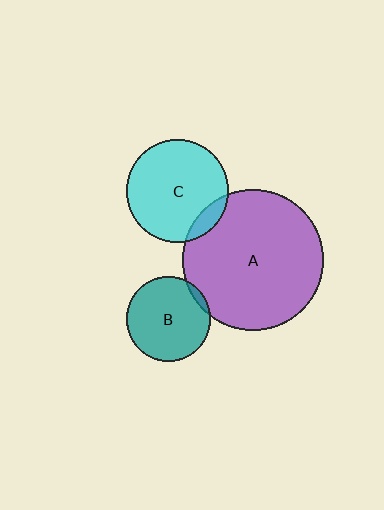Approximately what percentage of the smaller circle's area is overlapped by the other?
Approximately 10%.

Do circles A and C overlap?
Yes.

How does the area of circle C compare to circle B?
Approximately 1.5 times.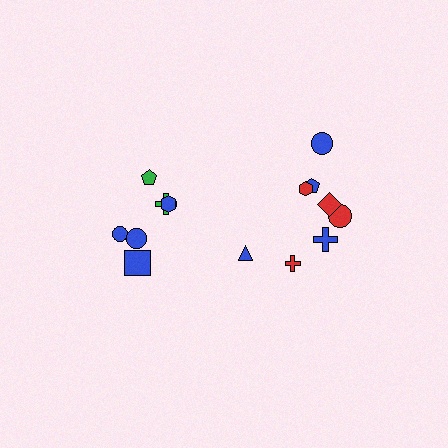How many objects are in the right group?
There are 8 objects.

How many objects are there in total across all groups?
There are 14 objects.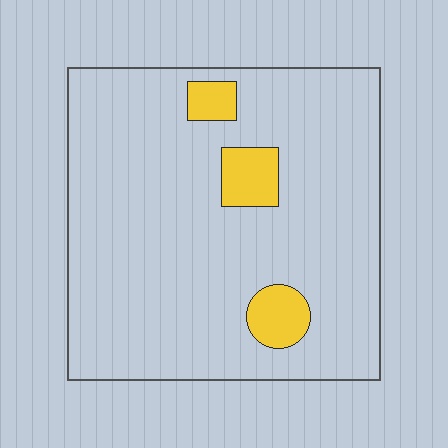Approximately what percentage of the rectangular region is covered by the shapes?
Approximately 10%.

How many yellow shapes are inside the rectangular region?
3.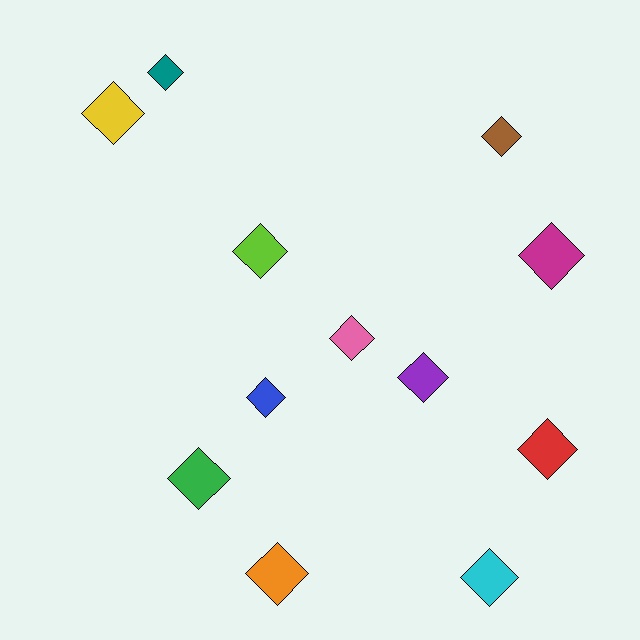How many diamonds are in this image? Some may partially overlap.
There are 12 diamonds.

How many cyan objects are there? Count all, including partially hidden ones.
There is 1 cyan object.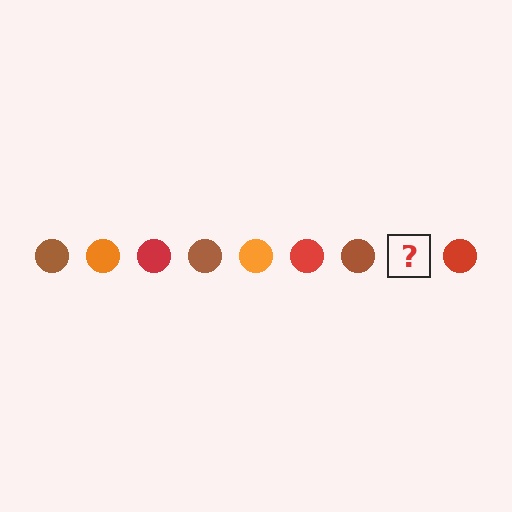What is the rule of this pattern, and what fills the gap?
The rule is that the pattern cycles through brown, orange, red circles. The gap should be filled with an orange circle.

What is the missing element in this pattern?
The missing element is an orange circle.